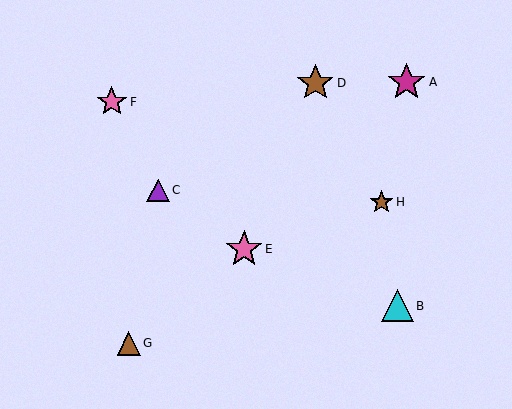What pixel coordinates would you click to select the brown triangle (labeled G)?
Click at (129, 343) to select the brown triangle G.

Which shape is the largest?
The magenta star (labeled A) is the largest.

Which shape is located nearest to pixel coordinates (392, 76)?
The magenta star (labeled A) at (407, 82) is nearest to that location.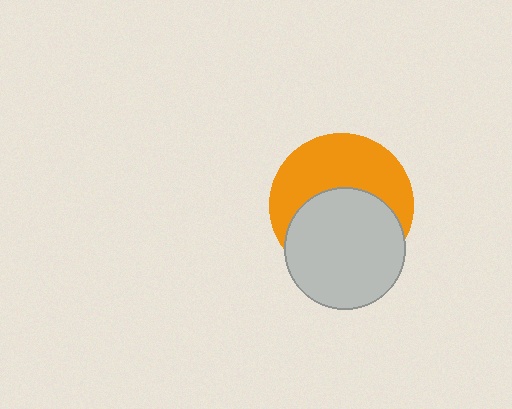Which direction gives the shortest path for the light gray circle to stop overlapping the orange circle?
Moving down gives the shortest separation.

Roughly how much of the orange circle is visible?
About half of it is visible (roughly 50%).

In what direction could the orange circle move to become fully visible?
The orange circle could move up. That would shift it out from behind the light gray circle entirely.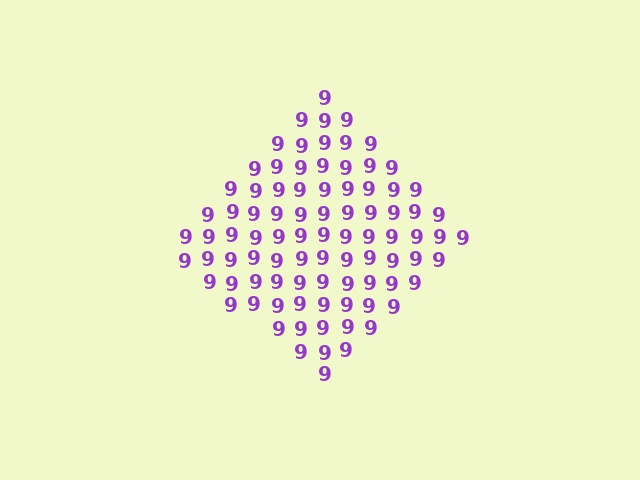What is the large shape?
The large shape is a diamond.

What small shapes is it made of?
It is made of small digit 9's.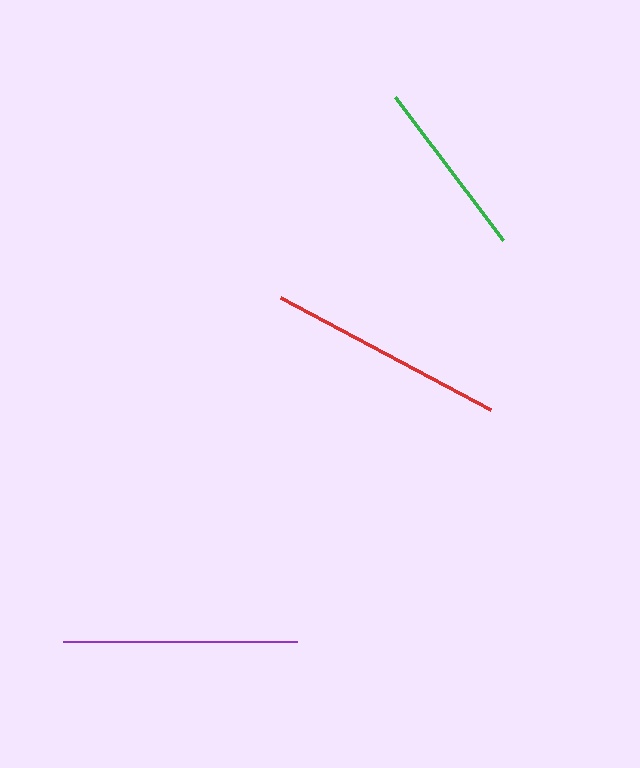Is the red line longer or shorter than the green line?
The red line is longer than the green line.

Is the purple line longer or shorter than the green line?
The purple line is longer than the green line.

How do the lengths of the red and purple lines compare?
The red and purple lines are approximately the same length.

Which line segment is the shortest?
The green line is the shortest at approximately 179 pixels.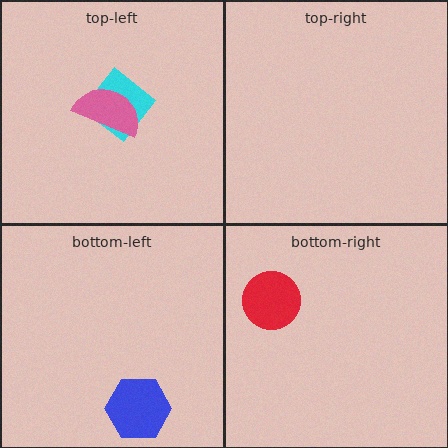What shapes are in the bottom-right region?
The red circle.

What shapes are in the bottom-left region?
The blue hexagon.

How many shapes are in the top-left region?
2.